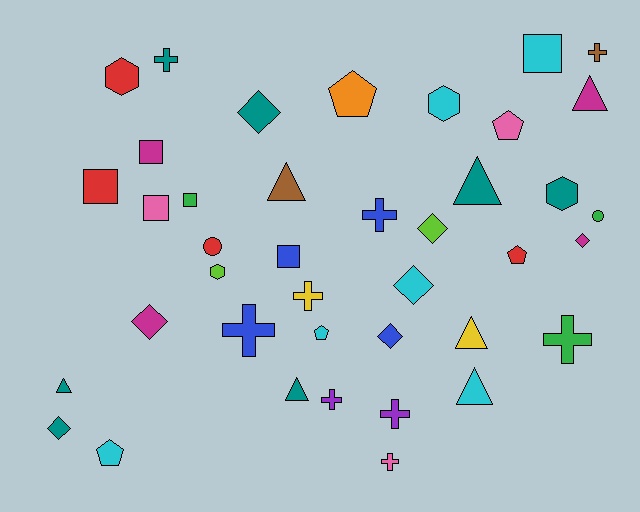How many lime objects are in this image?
There are 2 lime objects.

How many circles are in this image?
There are 2 circles.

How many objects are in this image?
There are 40 objects.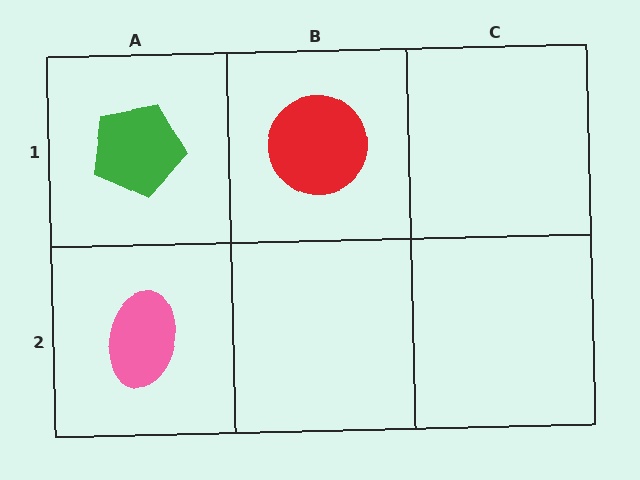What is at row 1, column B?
A red circle.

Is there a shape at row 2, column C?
No, that cell is empty.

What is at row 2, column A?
A pink ellipse.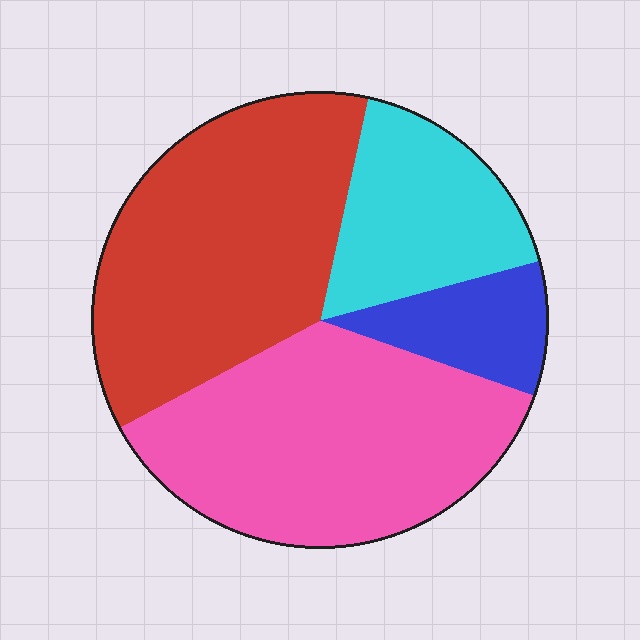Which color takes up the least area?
Blue, at roughly 10%.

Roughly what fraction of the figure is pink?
Pink takes up about three eighths (3/8) of the figure.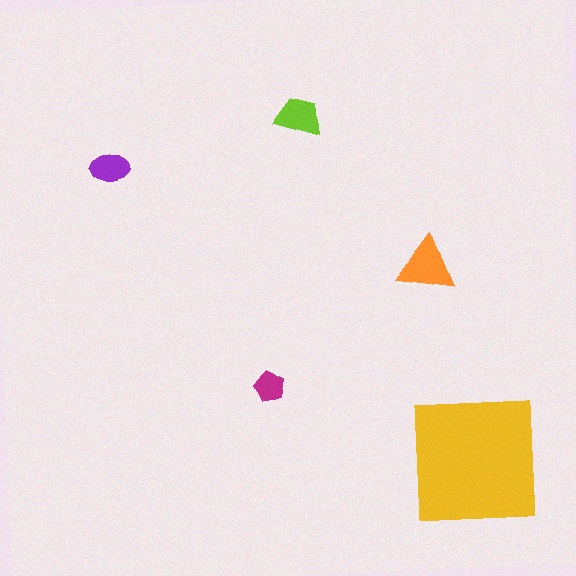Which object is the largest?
The yellow square.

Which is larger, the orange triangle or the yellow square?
The yellow square.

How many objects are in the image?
There are 5 objects in the image.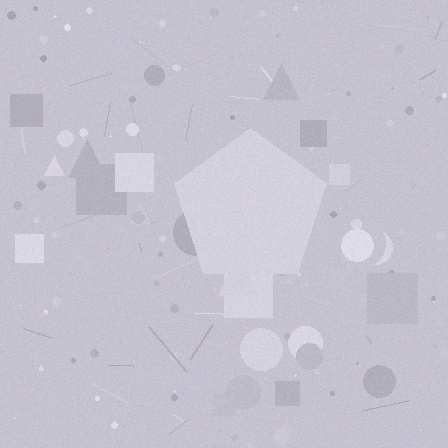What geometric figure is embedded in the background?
A pentagon is embedded in the background.